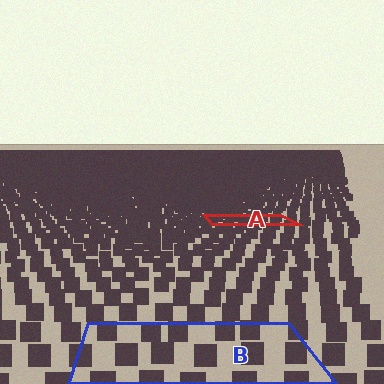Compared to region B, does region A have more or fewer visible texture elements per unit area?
Region A has more texture elements per unit area — they are packed more densely because it is farther away.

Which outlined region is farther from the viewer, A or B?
Region A is farther from the viewer — the texture elements inside it appear smaller and more densely packed.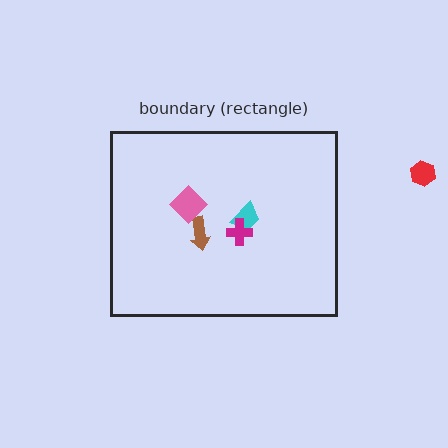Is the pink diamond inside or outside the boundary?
Inside.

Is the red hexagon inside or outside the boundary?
Outside.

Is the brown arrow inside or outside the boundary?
Inside.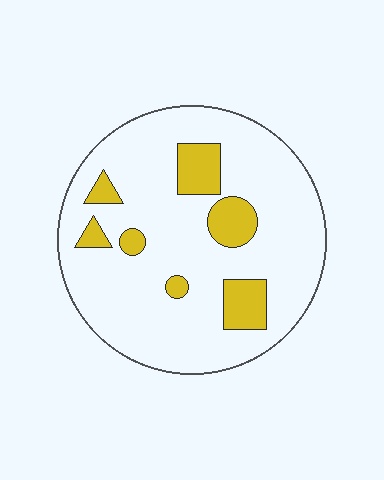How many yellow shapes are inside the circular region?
7.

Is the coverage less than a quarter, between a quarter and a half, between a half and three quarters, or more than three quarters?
Less than a quarter.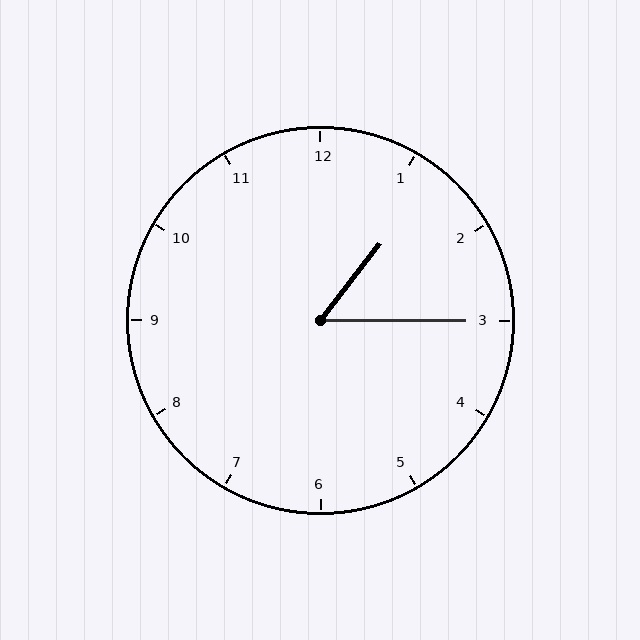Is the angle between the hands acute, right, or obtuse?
It is acute.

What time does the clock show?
1:15.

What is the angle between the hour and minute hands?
Approximately 52 degrees.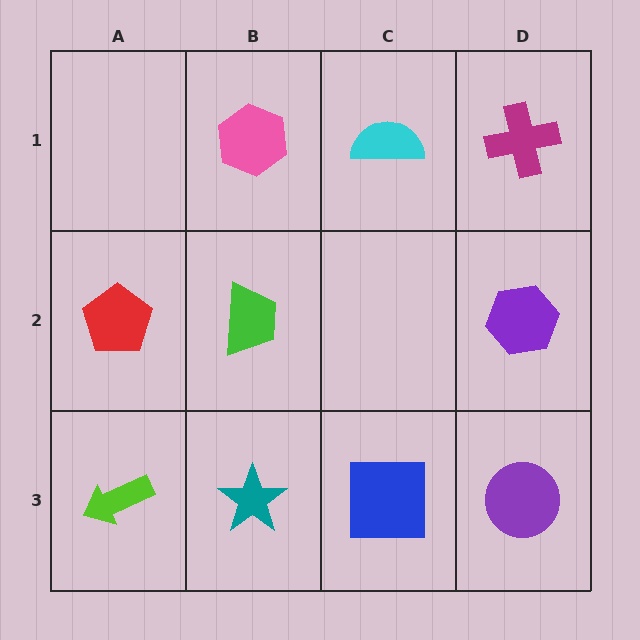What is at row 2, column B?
A green trapezoid.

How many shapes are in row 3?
4 shapes.